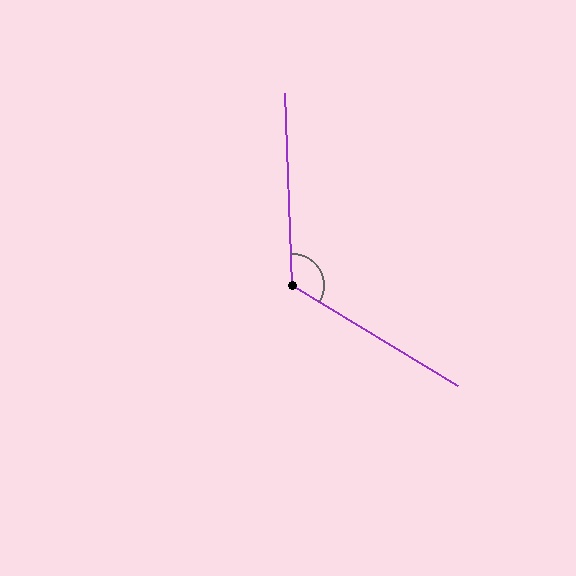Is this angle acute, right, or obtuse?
It is obtuse.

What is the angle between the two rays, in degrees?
Approximately 124 degrees.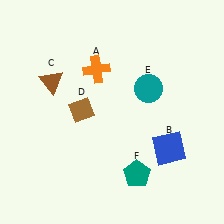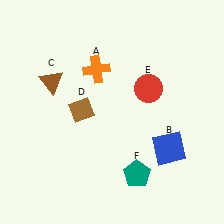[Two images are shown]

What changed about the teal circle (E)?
In Image 1, E is teal. In Image 2, it changed to red.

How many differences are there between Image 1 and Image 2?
There is 1 difference between the two images.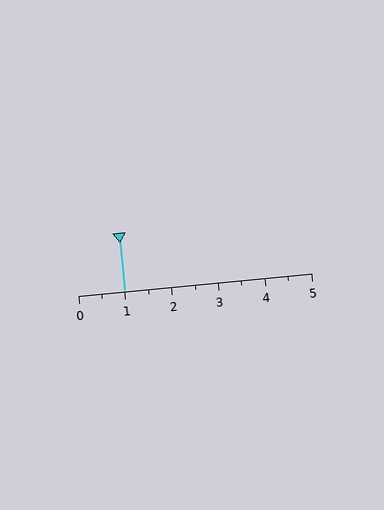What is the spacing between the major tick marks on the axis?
The major ticks are spaced 1 apart.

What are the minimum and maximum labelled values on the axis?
The axis runs from 0 to 5.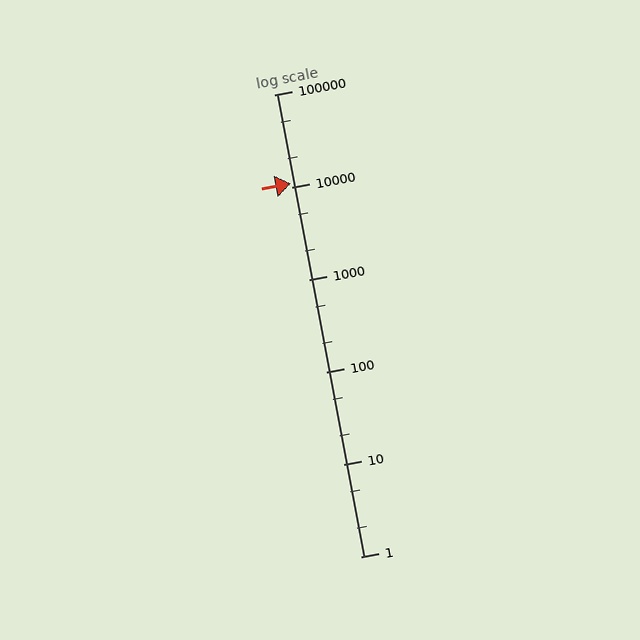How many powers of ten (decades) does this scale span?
The scale spans 5 decades, from 1 to 100000.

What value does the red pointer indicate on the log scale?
The pointer indicates approximately 11000.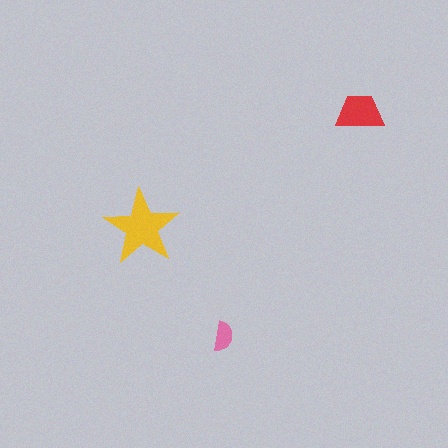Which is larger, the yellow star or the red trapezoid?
The yellow star.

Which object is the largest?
The yellow star.